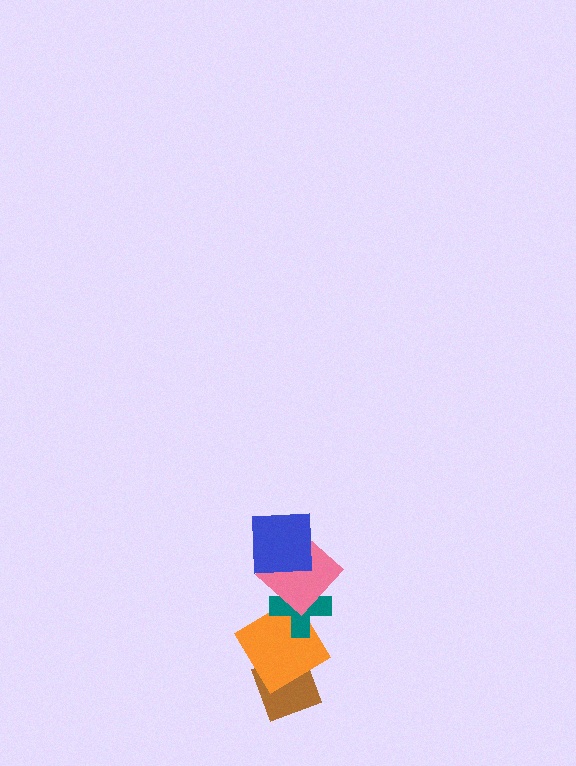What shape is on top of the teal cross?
The pink diamond is on top of the teal cross.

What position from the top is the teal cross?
The teal cross is 3rd from the top.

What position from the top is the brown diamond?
The brown diamond is 5th from the top.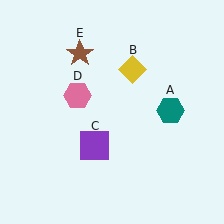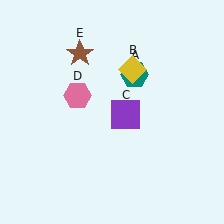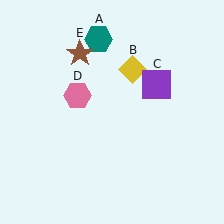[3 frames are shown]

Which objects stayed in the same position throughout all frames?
Yellow diamond (object B) and pink hexagon (object D) and brown star (object E) remained stationary.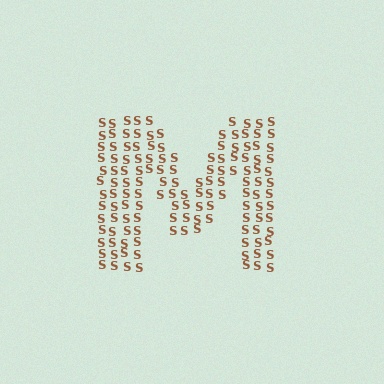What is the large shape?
The large shape is the letter M.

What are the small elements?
The small elements are letter S's.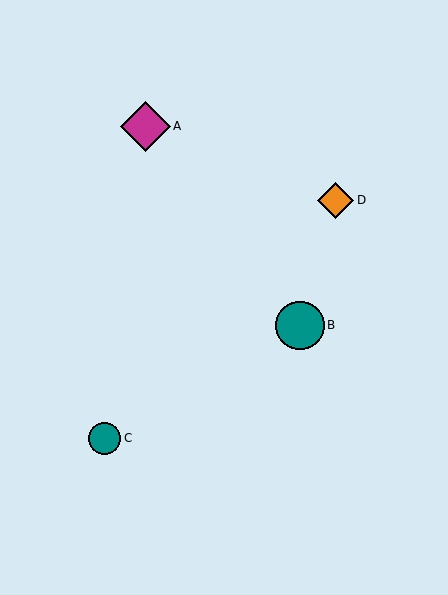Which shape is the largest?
The magenta diamond (labeled A) is the largest.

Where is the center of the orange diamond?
The center of the orange diamond is at (336, 200).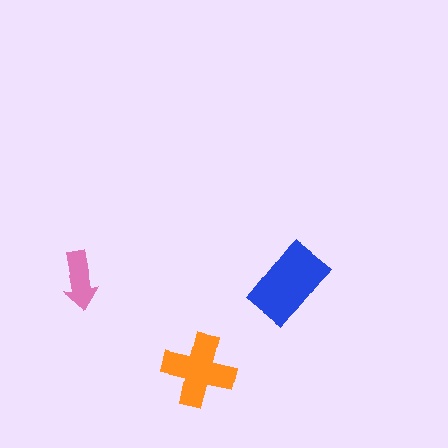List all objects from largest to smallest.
The blue rectangle, the orange cross, the pink arrow.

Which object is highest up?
The blue rectangle is topmost.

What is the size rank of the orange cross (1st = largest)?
2nd.